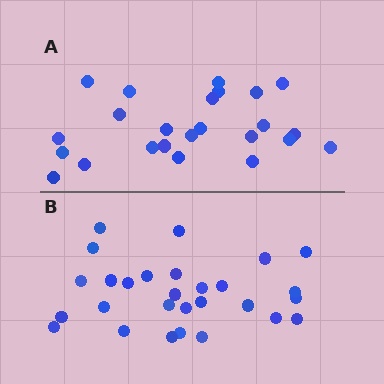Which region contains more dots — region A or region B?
Region B (the bottom region) has more dots.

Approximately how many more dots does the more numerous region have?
Region B has about 4 more dots than region A.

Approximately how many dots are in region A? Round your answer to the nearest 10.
About 20 dots. (The exact count is 24, which rounds to 20.)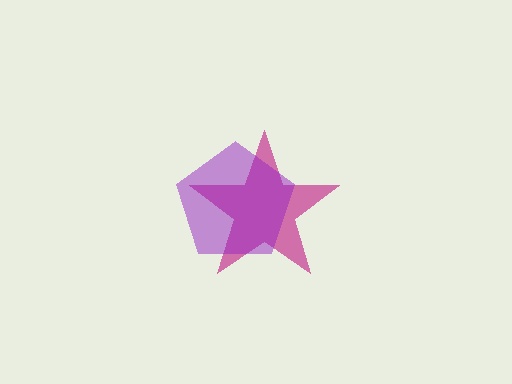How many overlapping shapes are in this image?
There are 2 overlapping shapes in the image.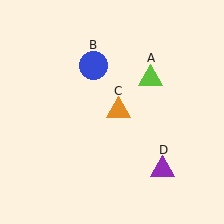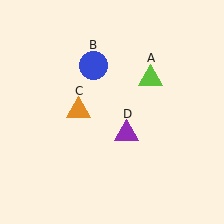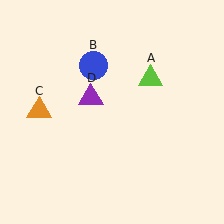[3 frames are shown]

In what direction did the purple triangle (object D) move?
The purple triangle (object D) moved up and to the left.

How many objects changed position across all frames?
2 objects changed position: orange triangle (object C), purple triangle (object D).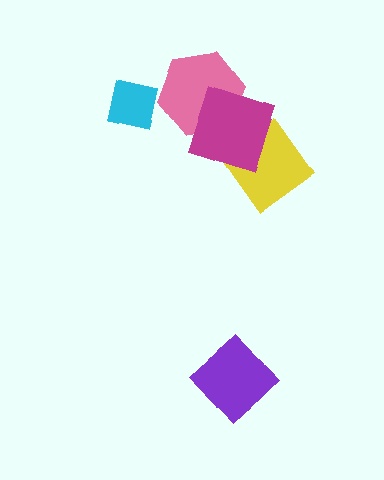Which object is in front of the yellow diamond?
The magenta diamond is in front of the yellow diamond.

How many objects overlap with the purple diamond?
0 objects overlap with the purple diamond.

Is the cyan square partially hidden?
No, no other shape covers it.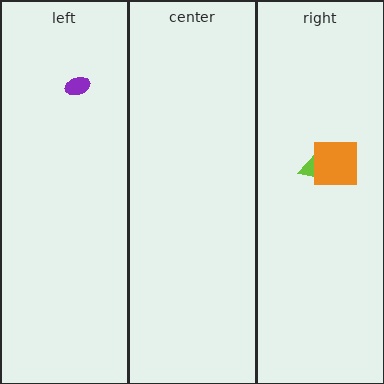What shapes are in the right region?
The lime triangle, the orange square.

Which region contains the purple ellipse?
The left region.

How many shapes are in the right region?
2.